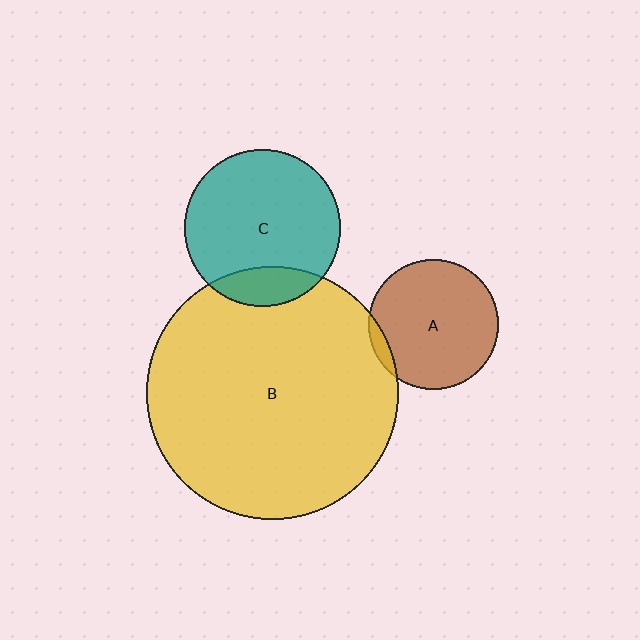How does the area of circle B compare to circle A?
Approximately 3.8 times.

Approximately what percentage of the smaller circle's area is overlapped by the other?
Approximately 5%.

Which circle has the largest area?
Circle B (yellow).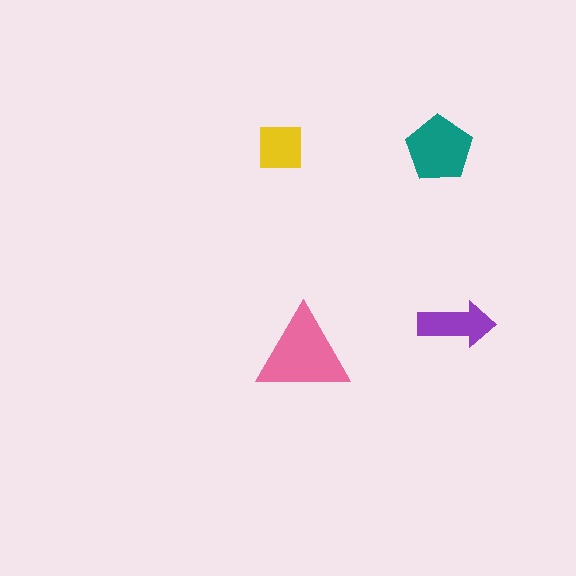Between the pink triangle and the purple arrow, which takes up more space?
The pink triangle.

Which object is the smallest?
The yellow square.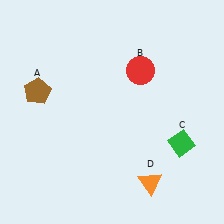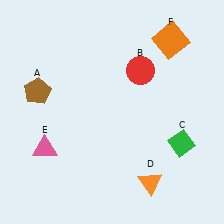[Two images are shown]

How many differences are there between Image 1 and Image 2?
There are 2 differences between the two images.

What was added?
A pink triangle (E), an orange square (F) were added in Image 2.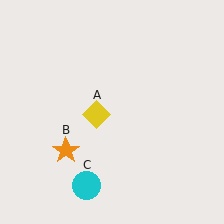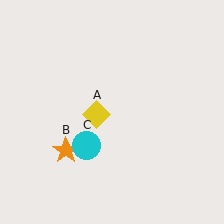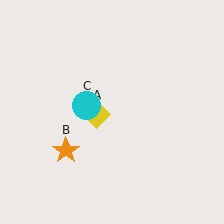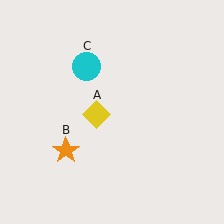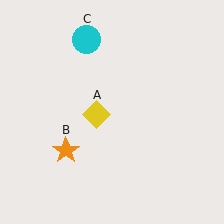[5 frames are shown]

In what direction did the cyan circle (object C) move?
The cyan circle (object C) moved up.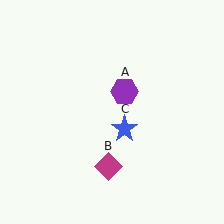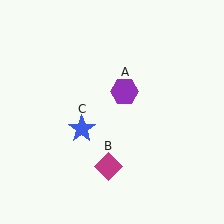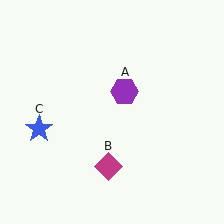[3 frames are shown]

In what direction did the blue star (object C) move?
The blue star (object C) moved left.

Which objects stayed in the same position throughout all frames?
Purple hexagon (object A) and magenta diamond (object B) remained stationary.